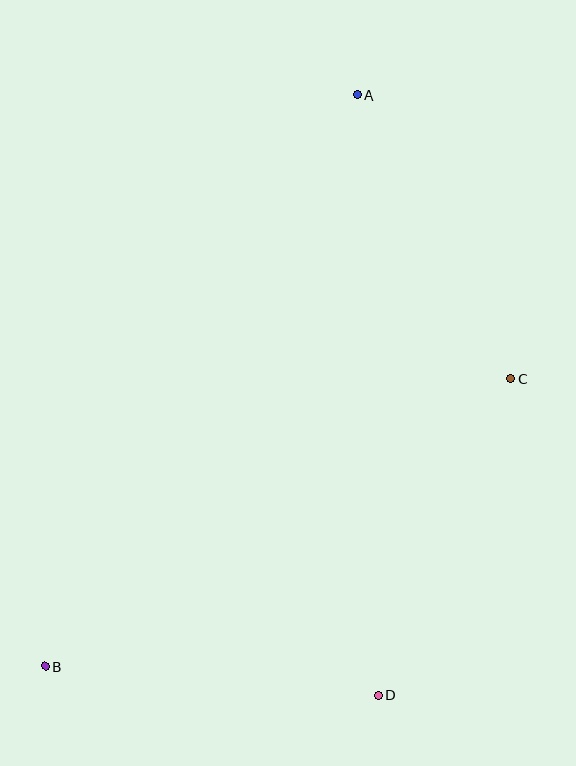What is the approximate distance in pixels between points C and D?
The distance between C and D is approximately 343 pixels.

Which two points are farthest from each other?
Points A and B are farthest from each other.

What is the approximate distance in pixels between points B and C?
The distance between B and C is approximately 547 pixels.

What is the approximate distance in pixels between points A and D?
The distance between A and D is approximately 601 pixels.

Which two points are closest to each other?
Points A and C are closest to each other.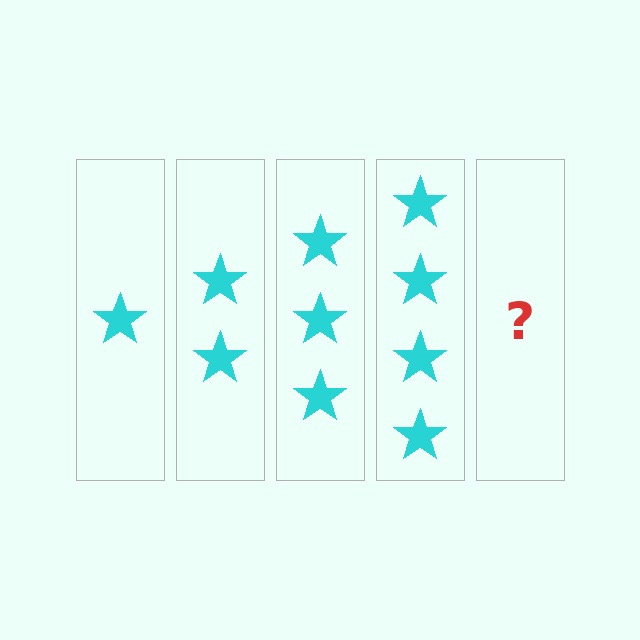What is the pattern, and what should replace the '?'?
The pattern is that each step adds one more star. The '?' should be 5 stars.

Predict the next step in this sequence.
The next step is 5 stars.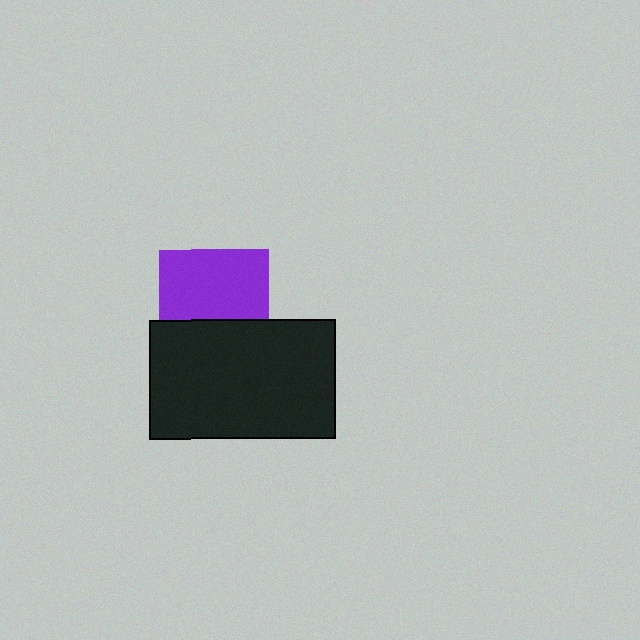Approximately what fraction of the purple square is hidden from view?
Roughly 36% of the purple square is hidden behind the black rectangle.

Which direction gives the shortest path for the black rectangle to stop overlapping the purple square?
Moving down gives the shortest separation.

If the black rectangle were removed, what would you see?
You would see the complete purple square.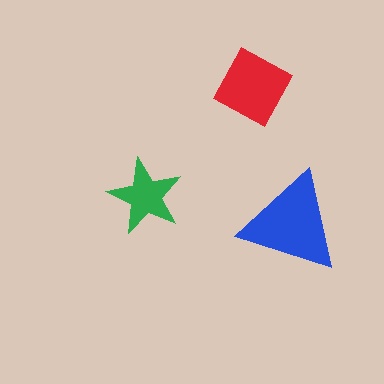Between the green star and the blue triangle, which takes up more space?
The blue triangle.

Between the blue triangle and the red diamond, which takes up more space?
The blue triangle.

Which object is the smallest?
The green star.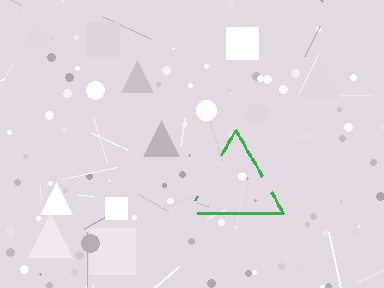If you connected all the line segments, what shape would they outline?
They would outline a triangle.